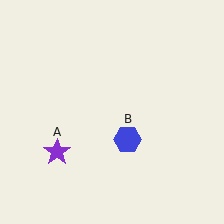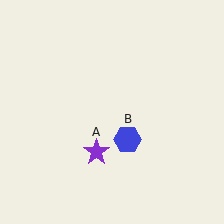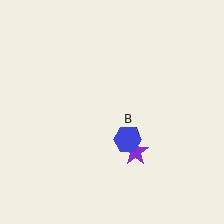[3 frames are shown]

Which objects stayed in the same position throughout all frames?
Blue hexagon (object B) remained stationary.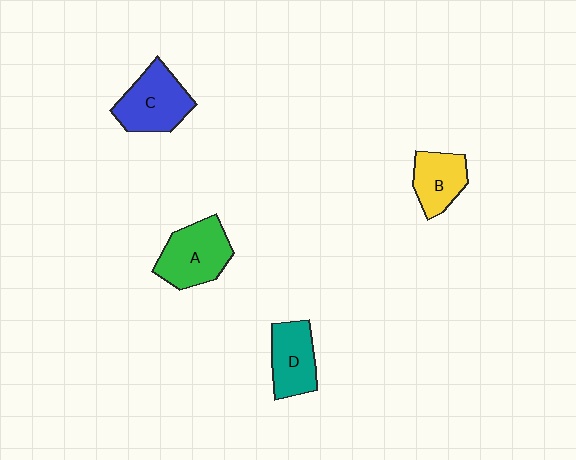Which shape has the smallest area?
Shape B (yellow).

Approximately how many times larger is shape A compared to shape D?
Approximately 1.2 times.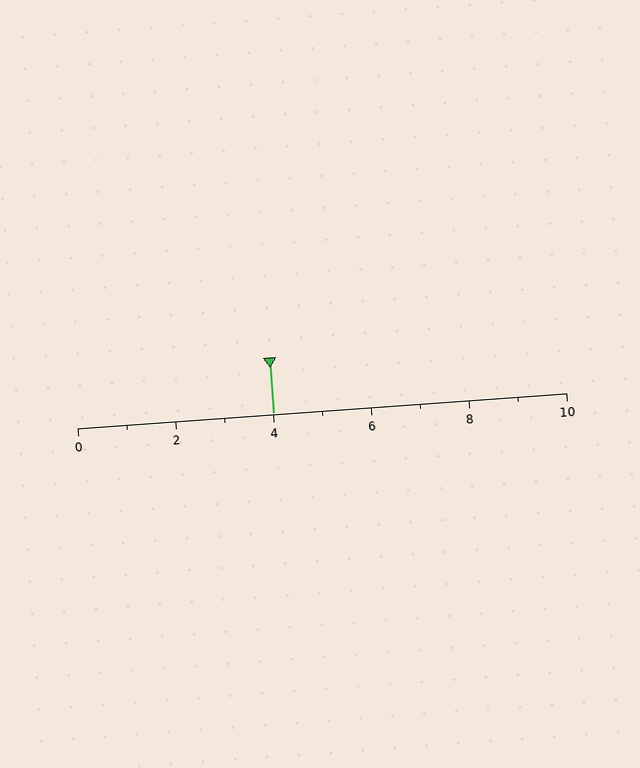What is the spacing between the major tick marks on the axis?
The major ticks are spaced 2 apart.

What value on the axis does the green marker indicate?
The marker indicates approximately 4.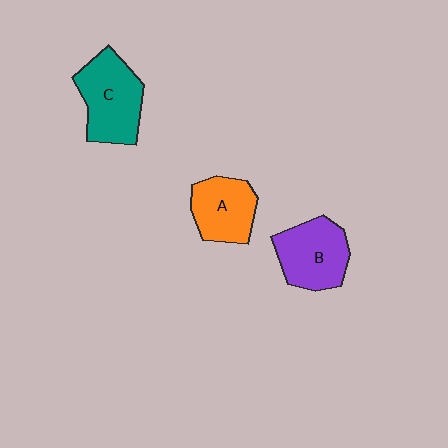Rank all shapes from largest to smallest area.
From largest to smallest: C (teal), B (purple), A (orange).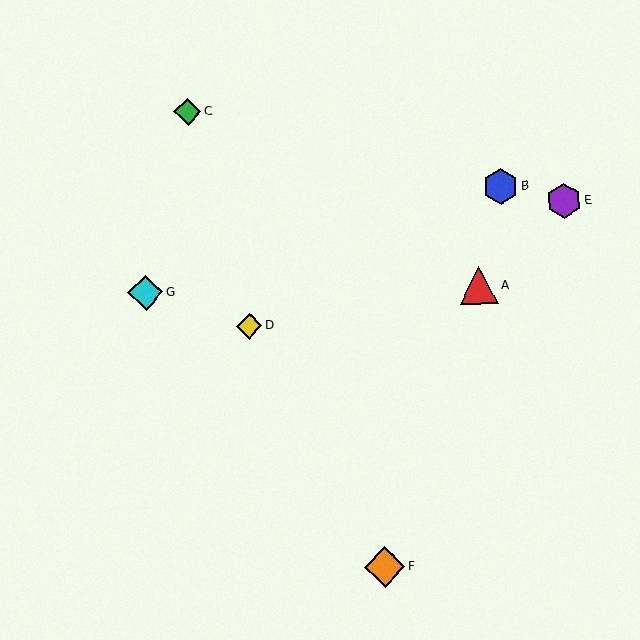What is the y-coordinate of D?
Object D is at y≈326.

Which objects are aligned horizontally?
Objects A, G are aligned horizontally.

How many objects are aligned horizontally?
2 objects (A, G) are aligned horizontally.